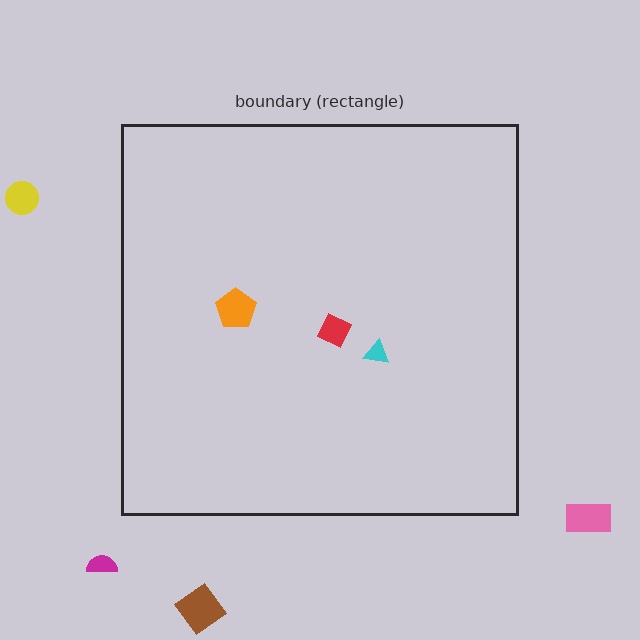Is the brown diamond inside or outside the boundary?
Outside.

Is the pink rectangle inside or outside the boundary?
Outside.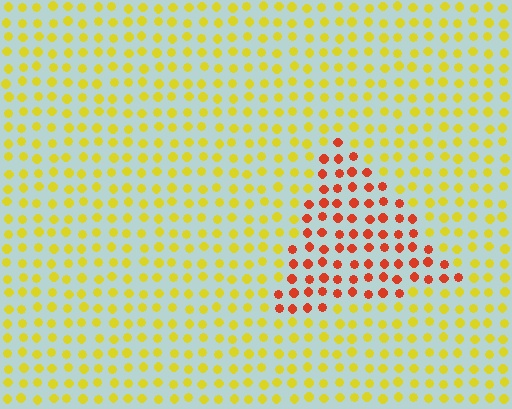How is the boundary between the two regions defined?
The boundary is defined purely by a slight shift in hue (about 51 degrees). Spacing, size, and orientation are identical on both sides.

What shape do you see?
I see a triangle.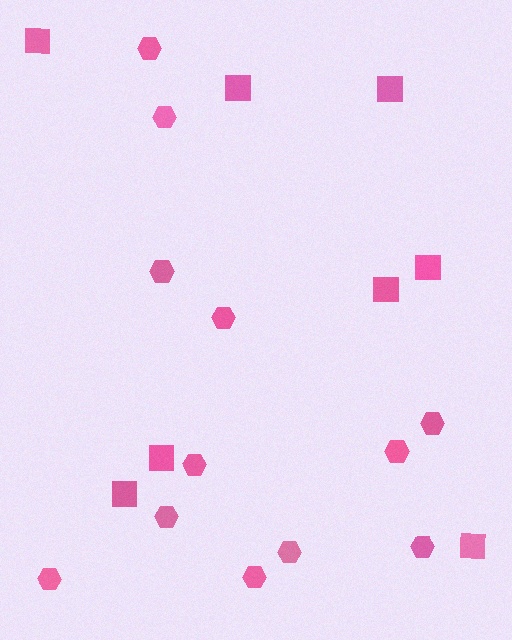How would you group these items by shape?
There are 2 groups: one group of squares (8) and one group of hexagons (12).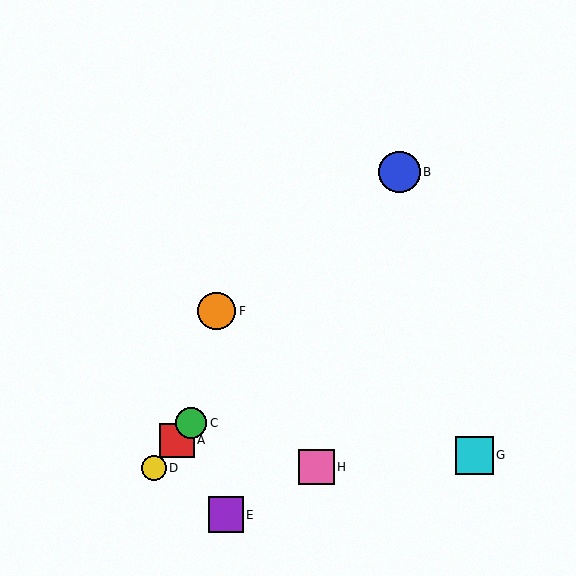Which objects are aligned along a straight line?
Objects A, B, C, D are aligned along a straight line.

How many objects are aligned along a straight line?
4 objects (A, B, C, D) are aligned along a straight line.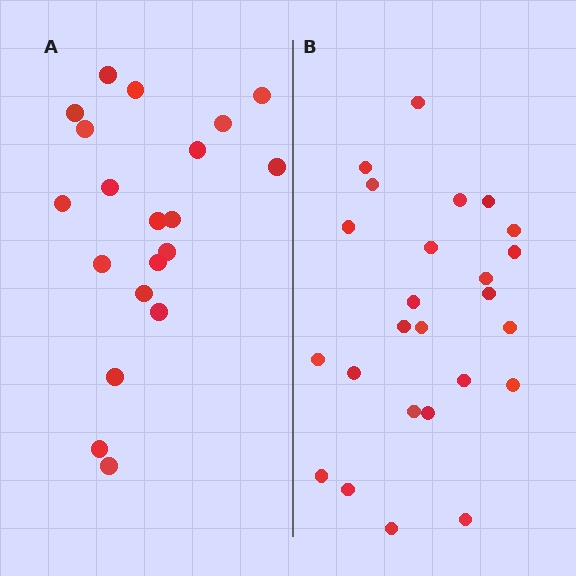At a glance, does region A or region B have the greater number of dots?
Region B (the right region) has more dots.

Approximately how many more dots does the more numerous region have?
Region B has about 5 more dots than region A.